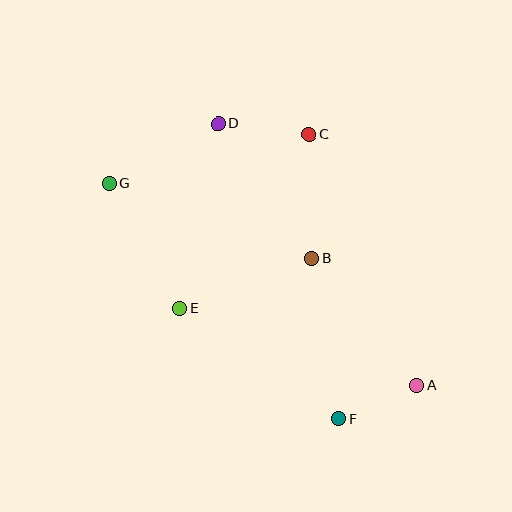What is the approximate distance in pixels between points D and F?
The distance between D and F is approximately 319 pixels.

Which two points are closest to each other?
Points A and F are closest to each other.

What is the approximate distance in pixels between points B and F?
The distance between B and F is approximately 162 pixels.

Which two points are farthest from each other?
Points A and G are farthest from each other.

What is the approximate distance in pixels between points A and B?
The distance between A and B is approximately 164 pixels.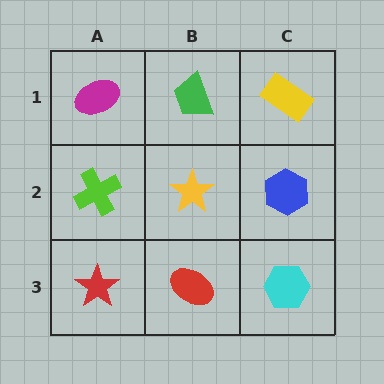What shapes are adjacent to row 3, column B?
A yellow star (row 2, column B), a red star (row 3, column A), a cyan hexagon (row 3, column C).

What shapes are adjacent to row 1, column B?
A yellow star (row 2, column B), a magenta ellipse (row 1, column A), a yellow rectangle (row 1, column C).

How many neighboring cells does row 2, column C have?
3.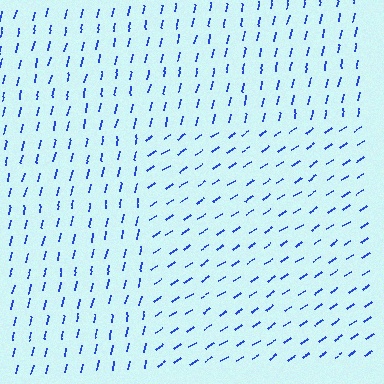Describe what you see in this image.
The image is filled with small blue line segments. A rectangle region in the image has lines oriented differently from the surrounding lines, creating a visible texture boundary.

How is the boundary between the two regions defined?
The boundary is defined purely by a change in line orientation (approximately 45 degrees difference). All lines are the same color and thickness.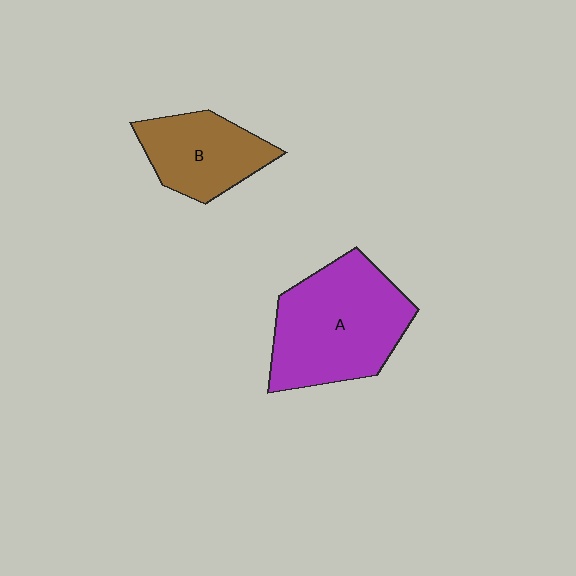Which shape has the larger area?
Shape A (purple).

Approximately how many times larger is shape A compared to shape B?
Approximately 1.6 times.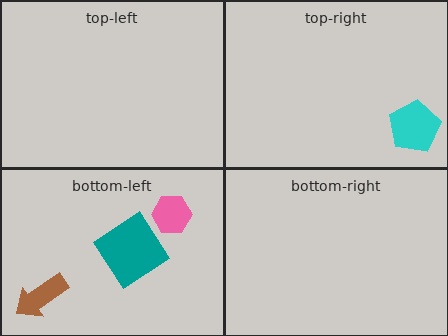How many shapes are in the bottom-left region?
3.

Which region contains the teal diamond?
The bottom-left region.